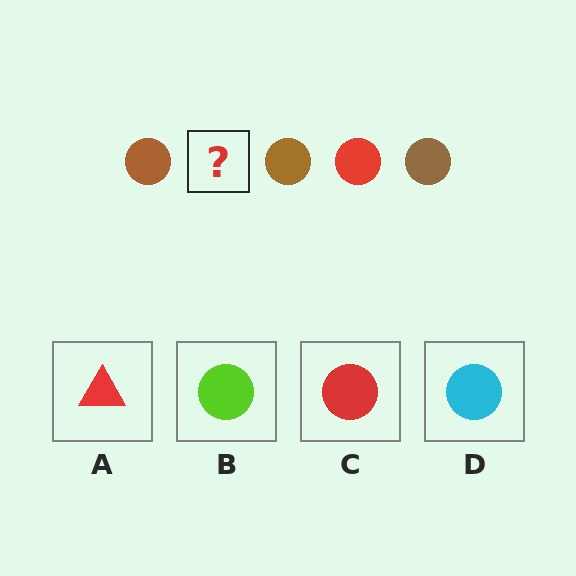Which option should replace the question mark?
Option C.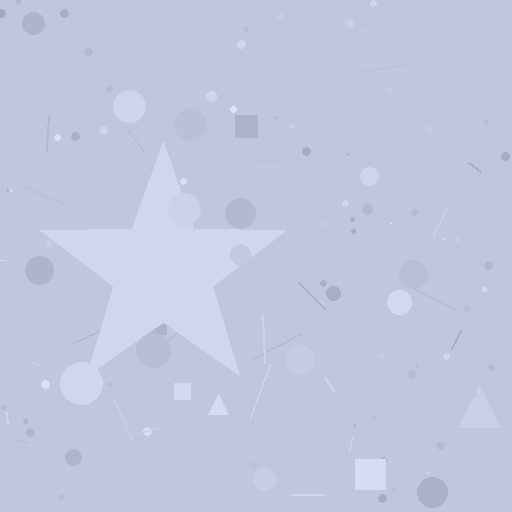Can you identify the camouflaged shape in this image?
The camouflaged shape is a star.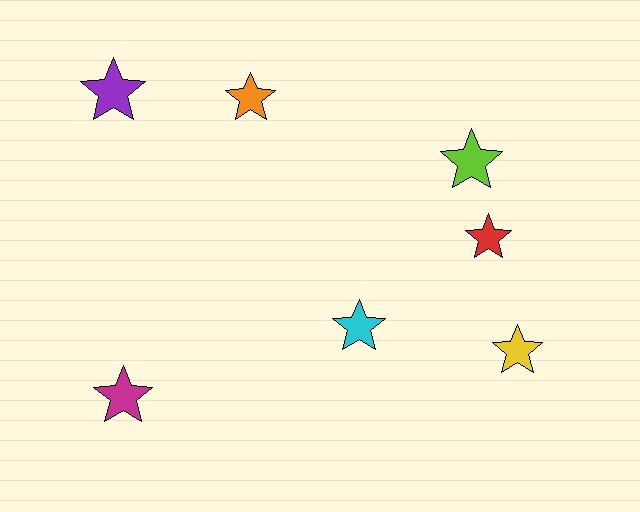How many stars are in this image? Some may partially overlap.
There are 7 stars.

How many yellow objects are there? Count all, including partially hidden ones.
There is 1 yellow object.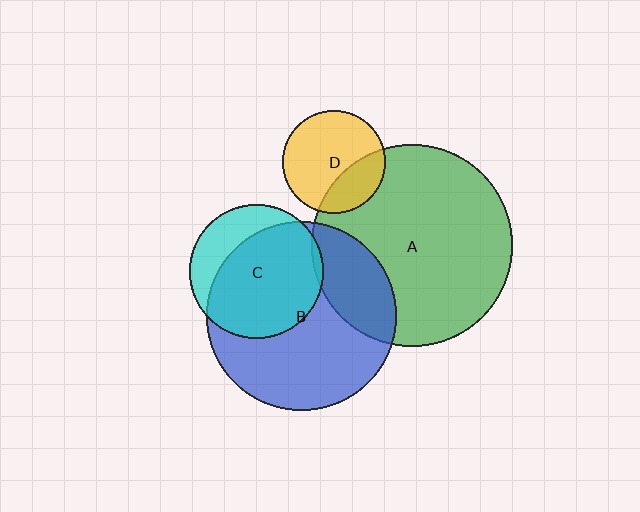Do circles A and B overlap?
Yes.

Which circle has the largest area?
Circle A (green).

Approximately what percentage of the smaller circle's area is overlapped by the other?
Approximately 25%.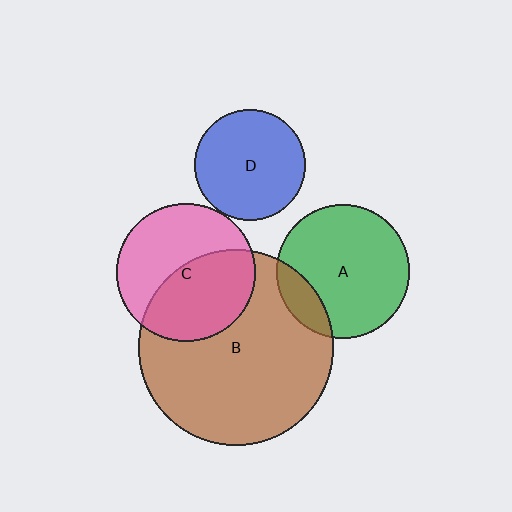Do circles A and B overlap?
Yes.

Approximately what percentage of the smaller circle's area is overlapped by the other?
Approximately 15%.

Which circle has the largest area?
Circle B (brown).